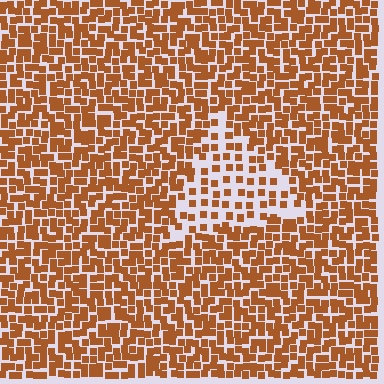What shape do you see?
I see a triangle.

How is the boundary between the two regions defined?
The boundary is defined by a change in element density (approximately 2.1x ratio). All elements are the same color, size, and shape.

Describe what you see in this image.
The image contains small brown elements arranged at two different densities. A triangle-shaped region is visible where the elements are less densely packed than the surrounding area.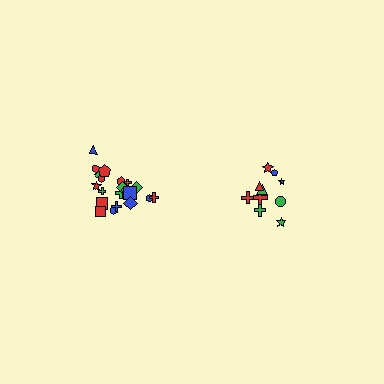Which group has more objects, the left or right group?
The left group.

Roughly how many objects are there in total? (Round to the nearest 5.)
Roughly 30 objects in total.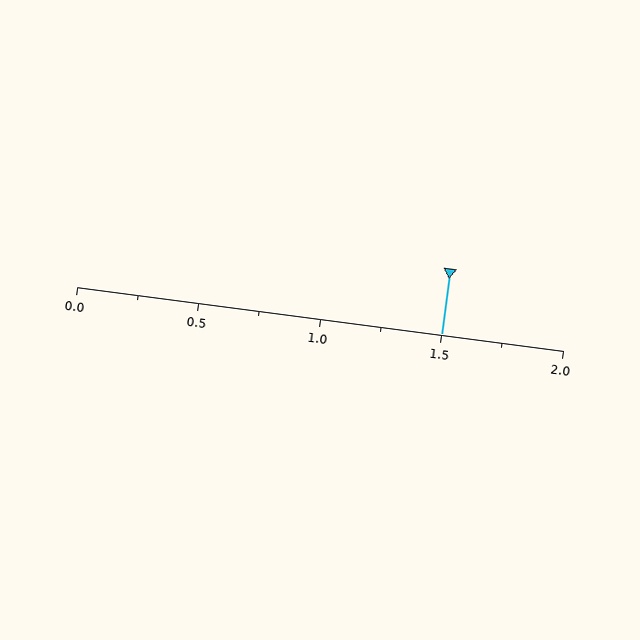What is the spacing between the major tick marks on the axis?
The major ticks are spaced 0.5 apart.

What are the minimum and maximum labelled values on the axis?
The axis runs from 0.0 to 2.0.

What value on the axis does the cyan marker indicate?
The marker indicates approximately 1.5.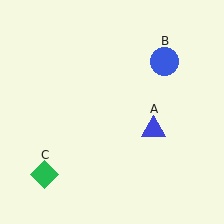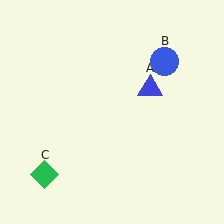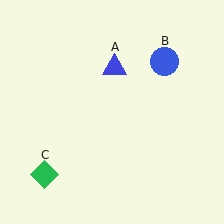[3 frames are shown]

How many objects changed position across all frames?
1 object changed position: blue triangle (object A).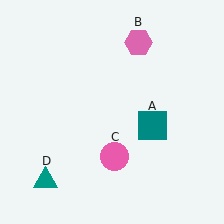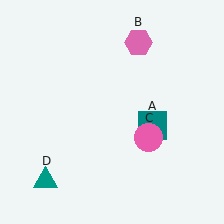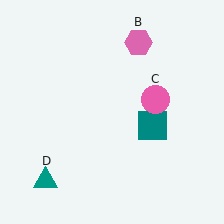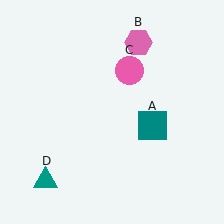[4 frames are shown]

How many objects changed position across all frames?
1 object changed position: pink circle (object C).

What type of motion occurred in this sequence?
The pink circle (object C) rotated counterclockwise around the center of the scene.